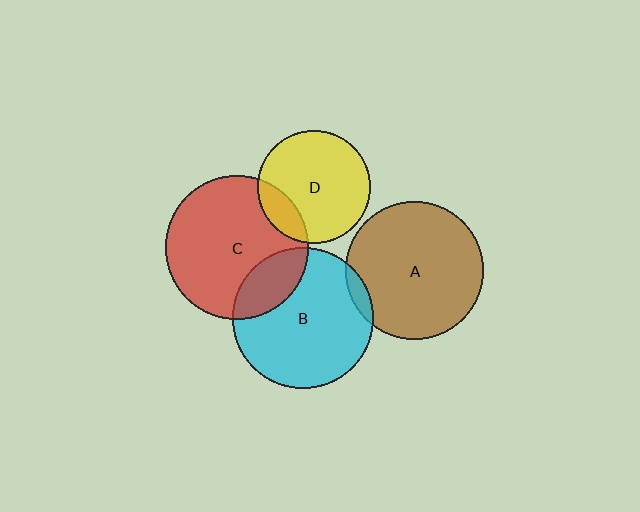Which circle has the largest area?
Circle C (red).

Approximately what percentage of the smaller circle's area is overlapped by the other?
Approximately 5%.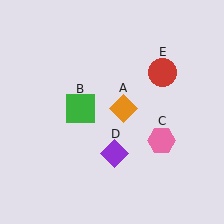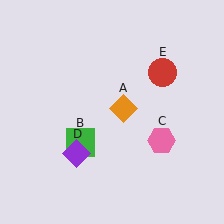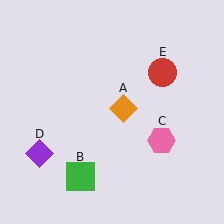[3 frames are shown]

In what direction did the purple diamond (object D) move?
The purple diamond (object D) moved left.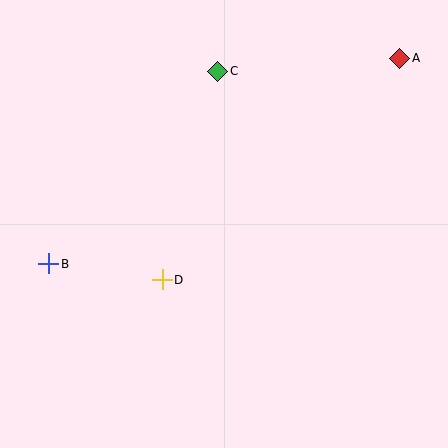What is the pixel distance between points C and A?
The distance between C and A is 183 pixels.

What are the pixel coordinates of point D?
Point D is at (162, 280).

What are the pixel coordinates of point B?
Point B is at (49, 264).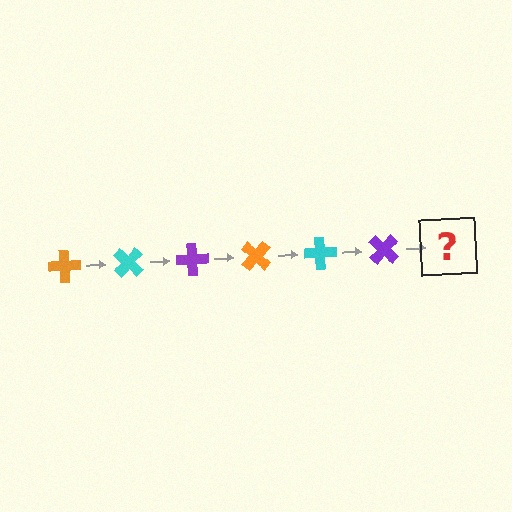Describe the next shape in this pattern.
It should be an orange cross, rotated 270 degrees from the start.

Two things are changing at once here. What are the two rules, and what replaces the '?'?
The two rules are that it rotates 45 degrees each step and the color cycles through orange, cyan, and purple. The '?' should be an orange cross, rotated 270 degrees from the start.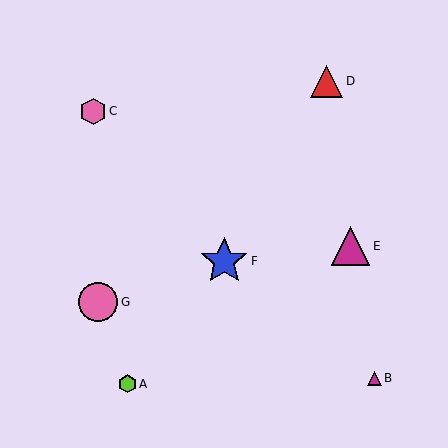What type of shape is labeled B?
Shape B is a magenta triangle.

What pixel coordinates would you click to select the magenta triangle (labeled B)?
Click at (374, 378) to select the magenta triangle B.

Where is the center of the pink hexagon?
The center of the pink hexagon is at (93, 111).